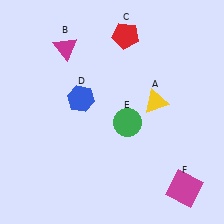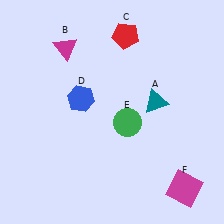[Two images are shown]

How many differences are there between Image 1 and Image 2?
There is 1 difference between the two images.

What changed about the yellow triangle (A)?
In Image 1, A is yellow. In Image 2, it changed to teal.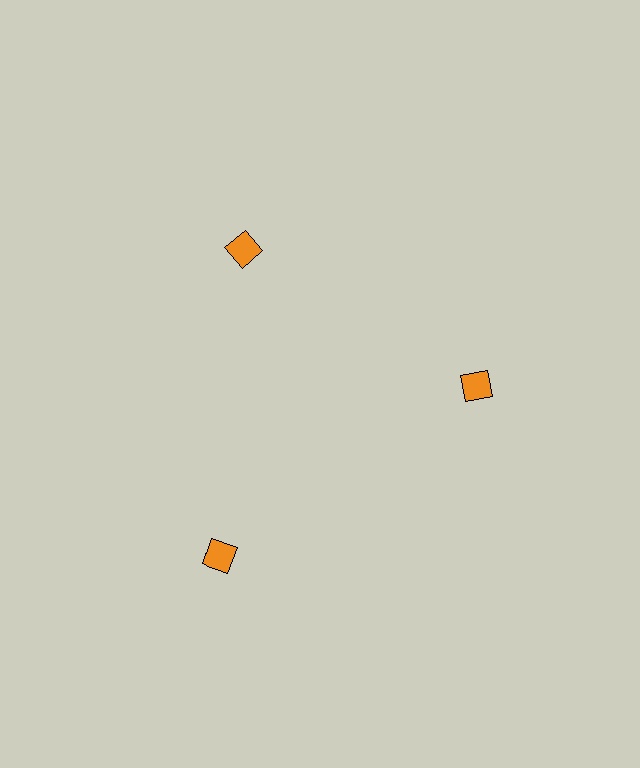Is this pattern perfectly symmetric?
No. The 3 orange diamonds are arranged in a ring, but one element near the 7 o'clock position is pushed outward from the center, breaking the 3-fold rotational symmetry.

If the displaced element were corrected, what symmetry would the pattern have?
It would have 3-fold rotational symmetry — the pattern would map onto itself every 120 degrees.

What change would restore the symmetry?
The symmetry would be restored by moving it inward, back onto the ring so that all 3 diamonds sit at equal angles and equal distance from the center.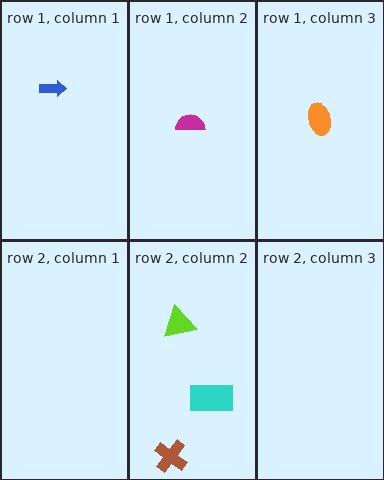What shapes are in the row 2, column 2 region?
The lime triangle, the cyan rectangle, the brown cross.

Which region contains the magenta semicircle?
The row 1, column 2 region.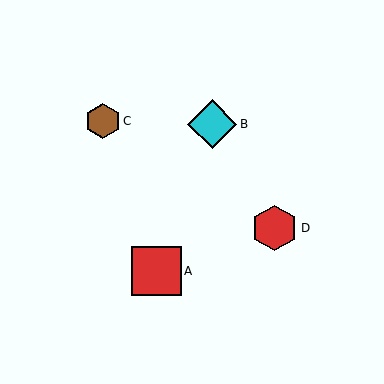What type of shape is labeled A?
Shape A is a red square.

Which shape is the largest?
The red square (labeled A) is the largest.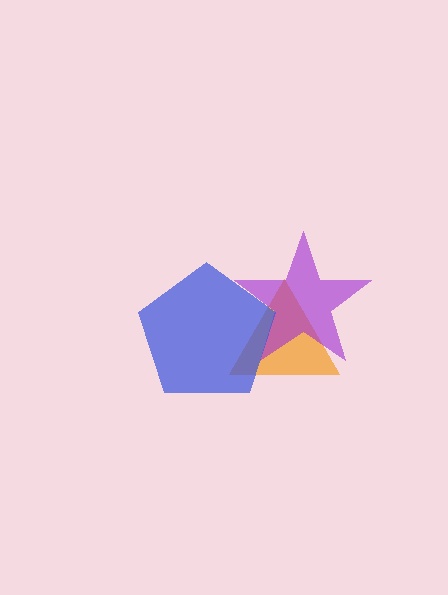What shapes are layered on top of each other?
The layered shapes are: an orange triangle, a purple star, a blue pentagon.